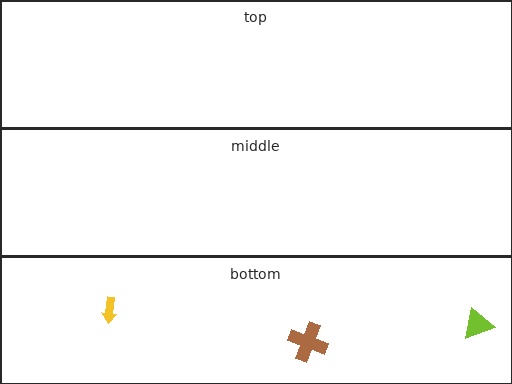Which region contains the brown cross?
The bottom region.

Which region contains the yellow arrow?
The bottom region.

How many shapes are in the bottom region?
3.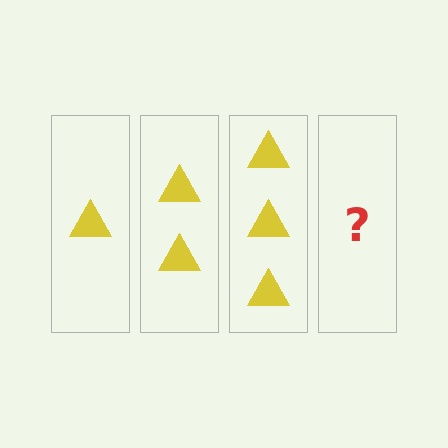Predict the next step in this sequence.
The next step is 4 triangles.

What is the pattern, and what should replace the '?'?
The pattern is that each step adds one more triangle. The '?' should be 4 triangles.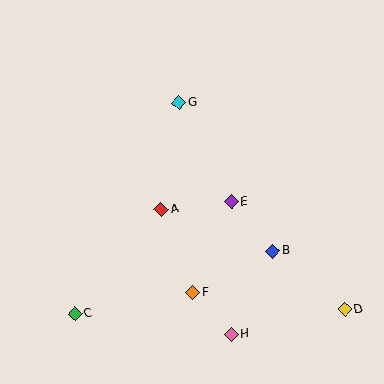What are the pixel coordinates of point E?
Point E is at (232, 202).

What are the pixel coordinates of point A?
Point A is at (161, 209).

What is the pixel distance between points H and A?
The distance between H and A is 143 pixels.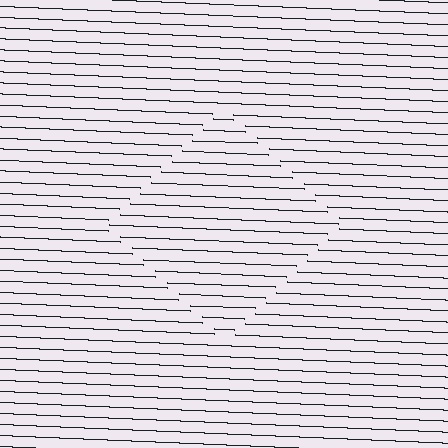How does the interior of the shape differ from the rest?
The interior of the shape contains the same grating, shifted by half a period — the contour is defined by the phase discontinuity where line-ends from the inner and outer gratings abut.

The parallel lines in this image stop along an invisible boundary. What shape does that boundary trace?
An illusory square. The interior of the shape contains the same grating, shifted by half a period — the contour is defined by the phase discontinuity where line-ends from the inner and outer gratings abut.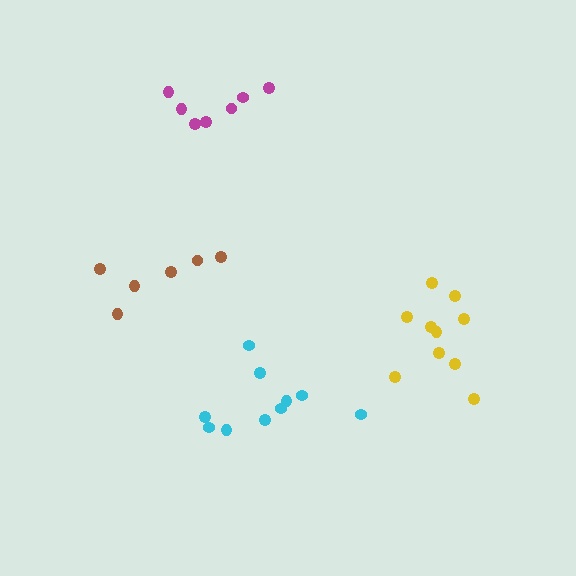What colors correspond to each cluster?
The clusters are colored: yellow, magenta, brown, cyan.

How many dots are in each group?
Group 1: 10 dots, Group 2: 7 dots, Group 3: 6 dots, Group 4: 10 dots (33 total).